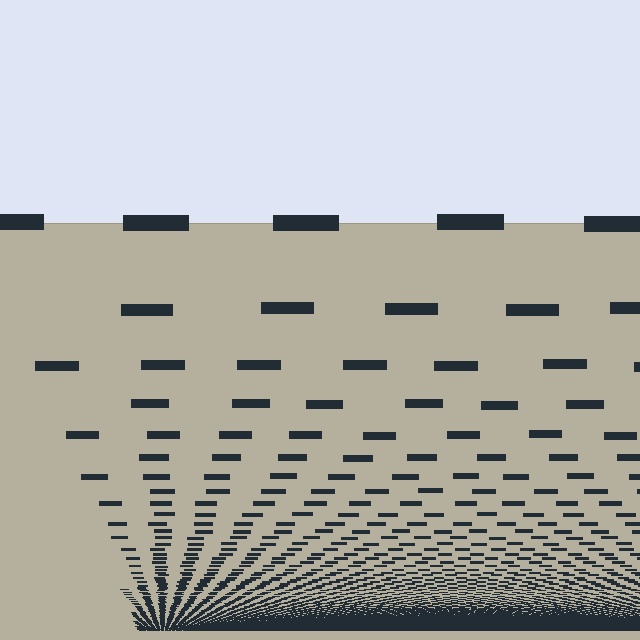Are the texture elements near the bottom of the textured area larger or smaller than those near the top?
Smaller. The gradient is inverted — elements near the bottom are smaller and denser.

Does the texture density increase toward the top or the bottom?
Density increases toward the bottom.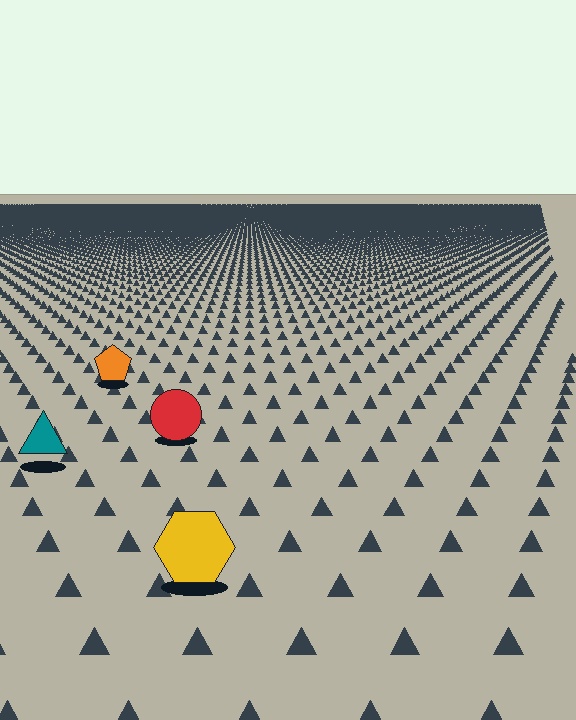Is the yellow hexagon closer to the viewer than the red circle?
Yes. The yellow hexagon is closer — you can tell from the texture gradient: the ground texture is coarser near it.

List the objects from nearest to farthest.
From nearest to farthest: the yellow hexagon, the teal triangle, the red circle, the orange pentagon.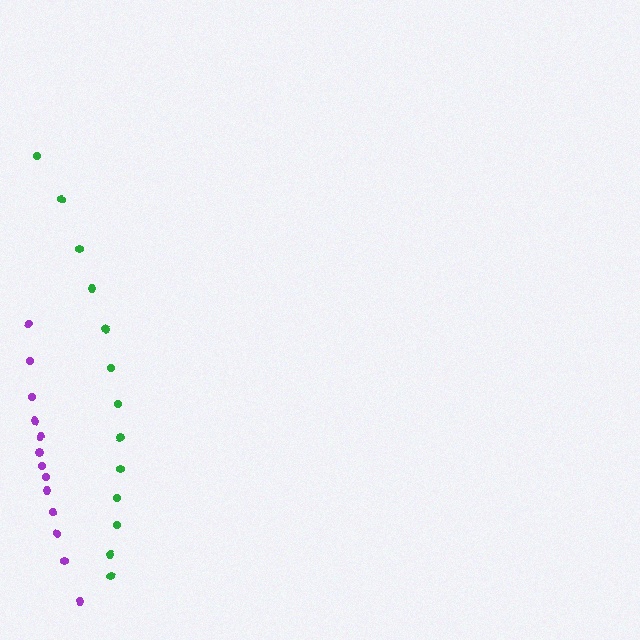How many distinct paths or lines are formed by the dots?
There are 2 distinct paths.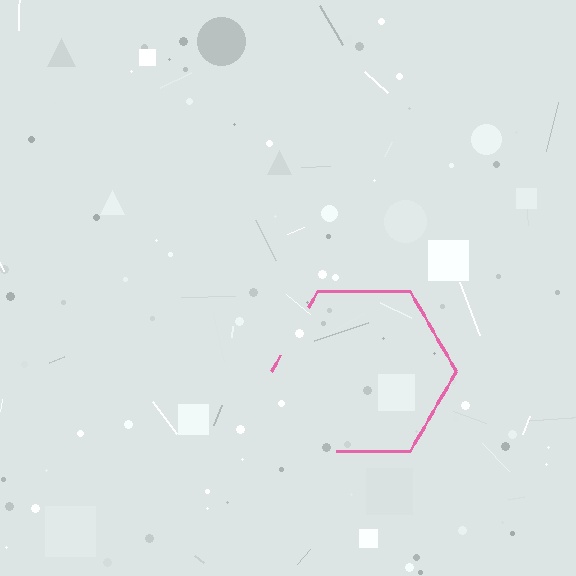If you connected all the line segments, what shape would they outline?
They would outline a hexagon.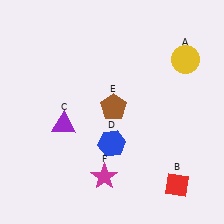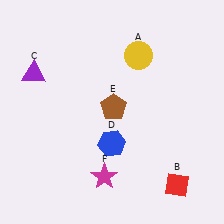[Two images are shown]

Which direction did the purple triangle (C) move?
The purple triangle (C) moved up.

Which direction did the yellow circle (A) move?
The yellow circle (A) moved left.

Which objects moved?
The objects that moved are: the yellow circle (A), the purple triangle (C).